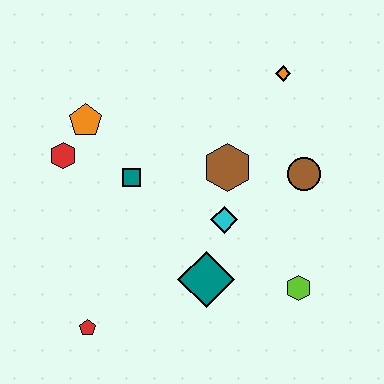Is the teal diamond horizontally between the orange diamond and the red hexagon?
Yes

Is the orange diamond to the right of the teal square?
Yes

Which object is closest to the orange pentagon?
The red hexagon is closest to the orange pentagon.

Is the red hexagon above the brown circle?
Yes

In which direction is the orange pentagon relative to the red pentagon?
The orange pentagon is above the red pentagon.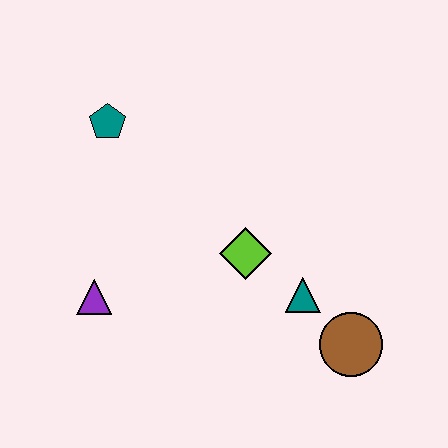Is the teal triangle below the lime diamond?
Yes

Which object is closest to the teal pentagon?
The purple triangle is closest to the teal pentagon.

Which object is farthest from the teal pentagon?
The brown circle is farthest from the teal pentagon.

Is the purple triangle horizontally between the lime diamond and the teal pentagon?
No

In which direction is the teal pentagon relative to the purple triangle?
The teal pentagon is above the purple triangle.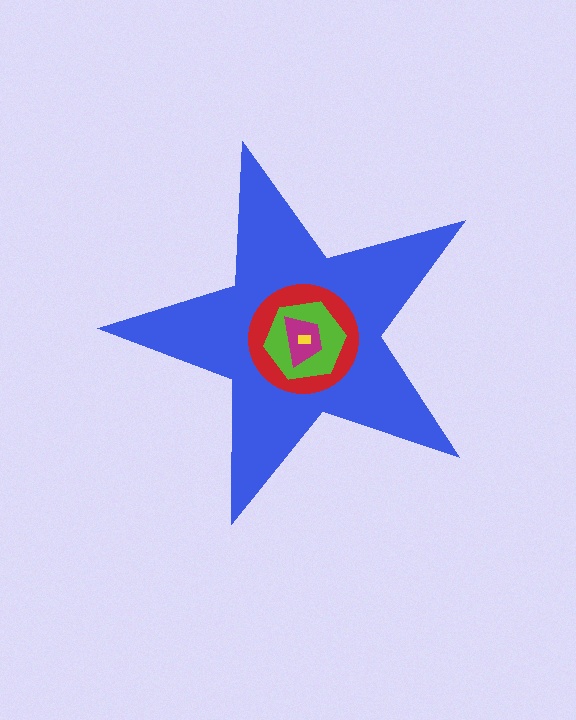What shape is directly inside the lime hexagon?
The magenta trapezoid.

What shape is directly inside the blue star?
The red circle.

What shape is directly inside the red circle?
The lime hexagon.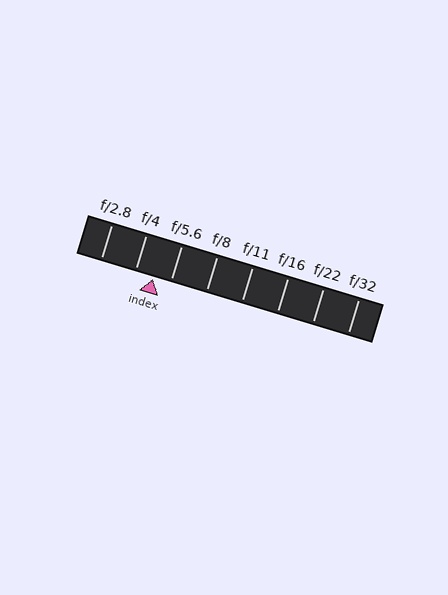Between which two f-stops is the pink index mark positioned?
The index mark is between f/4 and f/5.6.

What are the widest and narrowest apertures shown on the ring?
The widest aperture shown is f/2.8 and the narrowest is f/32.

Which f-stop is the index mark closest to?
The index mark is closest to f/5.6.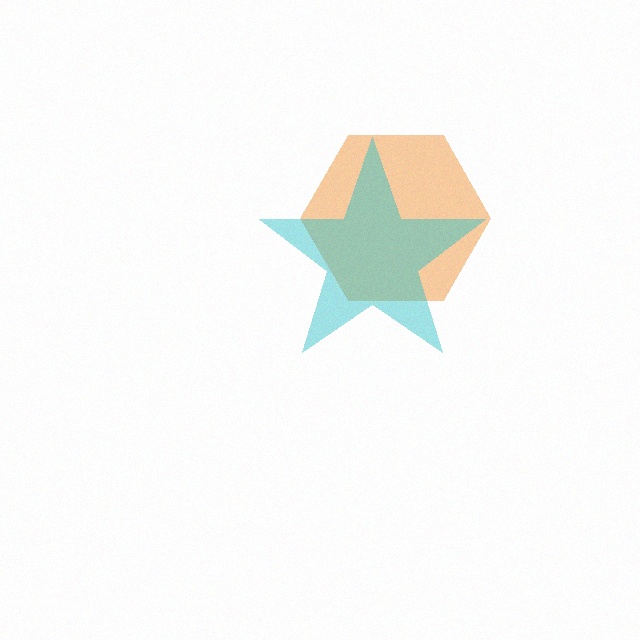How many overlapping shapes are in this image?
There are 2 overlapping shapes in the image.